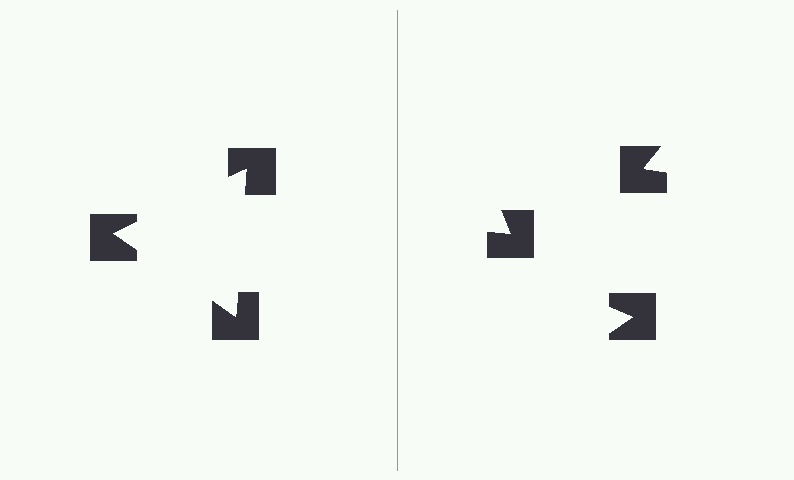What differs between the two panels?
The notched squares are positioned identically on both sides; only the wedge orientations differ. On the left they align to a triangle; on the right they are misaligned.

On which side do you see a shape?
An illusory triangle appears on the left side. On the right side the wedge cuts are rotated, so no coherent shape forms.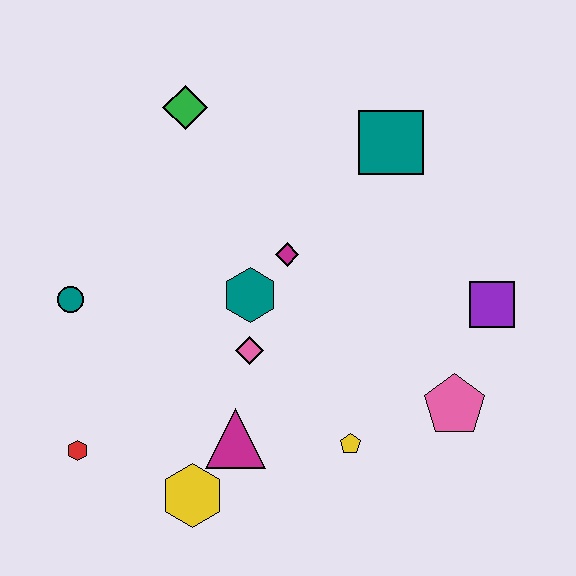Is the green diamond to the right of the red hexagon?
Yes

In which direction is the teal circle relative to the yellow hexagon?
The teal circle is above the yellow hexagon.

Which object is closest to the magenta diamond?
The teal hexagon is closest to the magenta diamond.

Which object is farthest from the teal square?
The red hexagon is farthest from the teal square.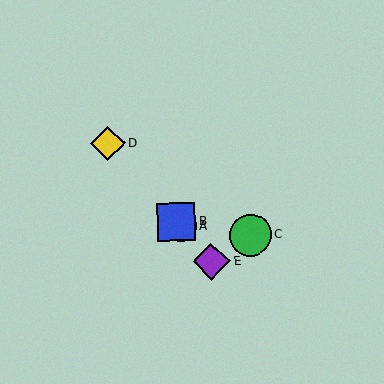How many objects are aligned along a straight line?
4 objects (A, B, D, E) are aligned along a straight line.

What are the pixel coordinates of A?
Object A is at (180, 226).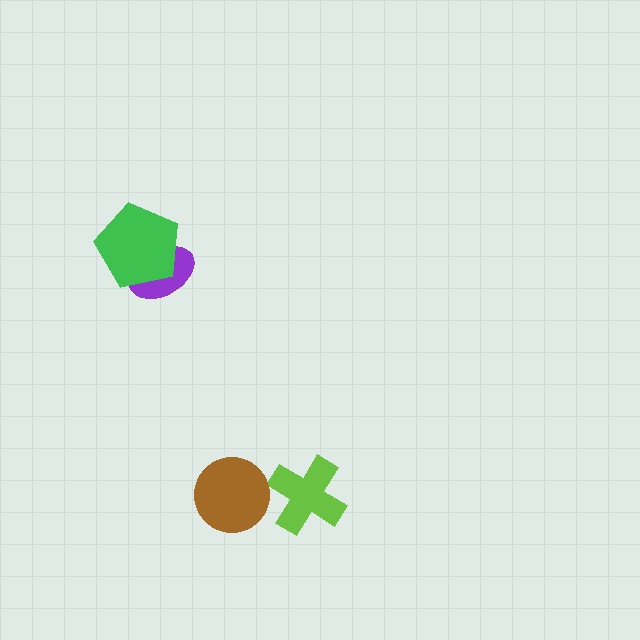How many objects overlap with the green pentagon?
1 object overlaps with the green pentagon.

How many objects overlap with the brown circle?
0 objects overlap with the brown circle.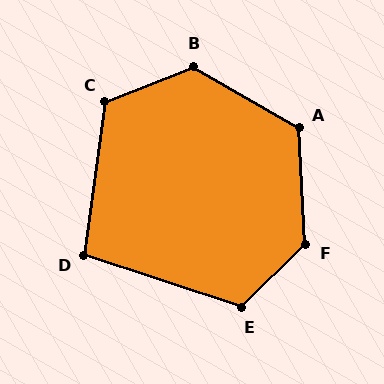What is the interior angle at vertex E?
Approximately 118 degrees (obtuse).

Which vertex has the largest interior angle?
F, at approximately 131 degrees.